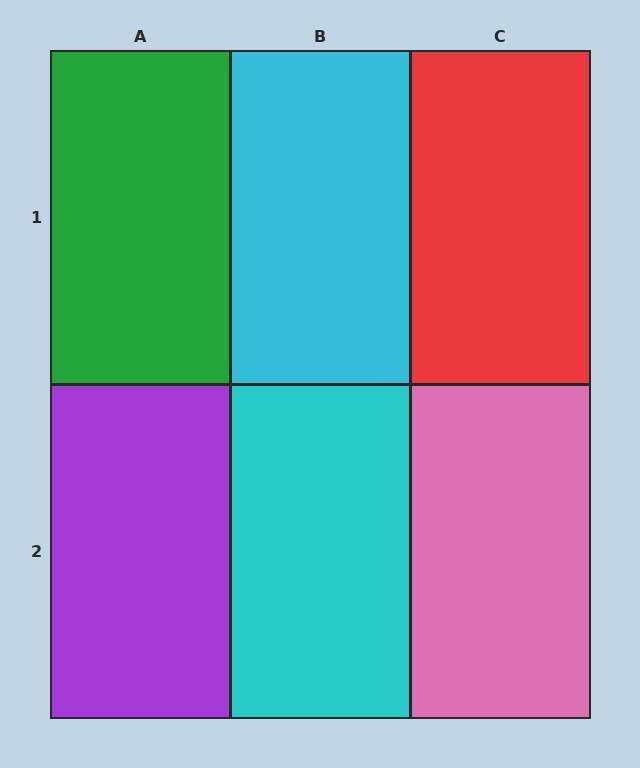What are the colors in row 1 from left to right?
Green, cyan, red.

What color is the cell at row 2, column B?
Cyan.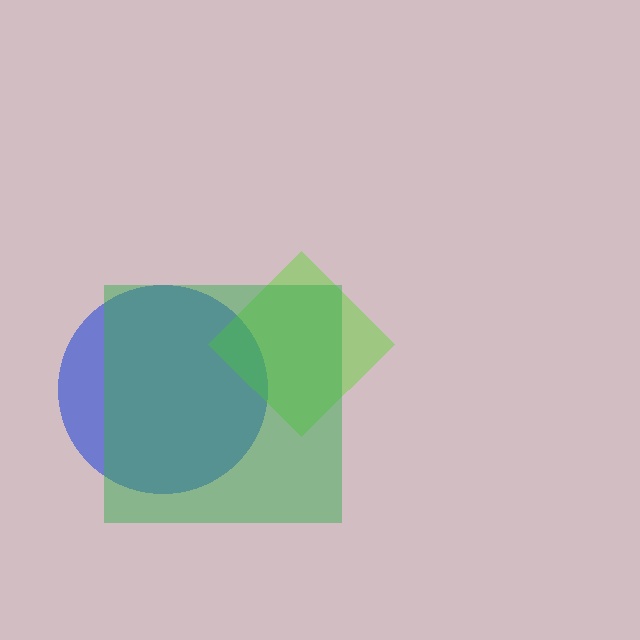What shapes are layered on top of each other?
The layered shapes are: a blue circle, a lime diamond, a green square.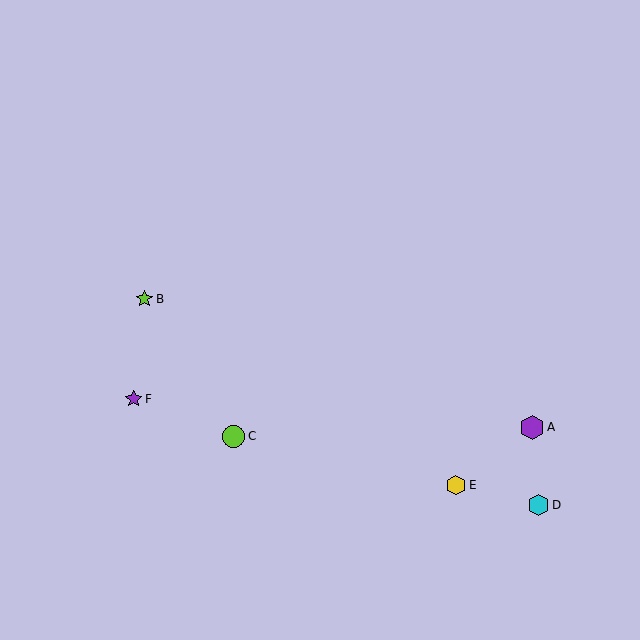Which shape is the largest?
The purple hexagon (labeled A) is the largest.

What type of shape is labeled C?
Shape C is a lime circle.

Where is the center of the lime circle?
The center of the lime circle is at (234, 436).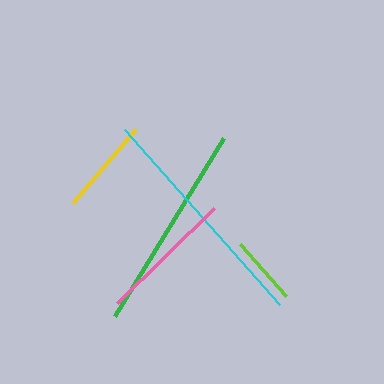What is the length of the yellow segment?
The yellow segment is approximately 97 pixels long.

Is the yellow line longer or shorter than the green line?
The green line is longer than the yellow line.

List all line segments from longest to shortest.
From longest to shortest: cyan, green, pink, yellow, lime.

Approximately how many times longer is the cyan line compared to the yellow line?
The cyan line is approximately 2.4 times the length of the yellow line.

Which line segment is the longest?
The cyan line is the longest at approximately 234 pixels.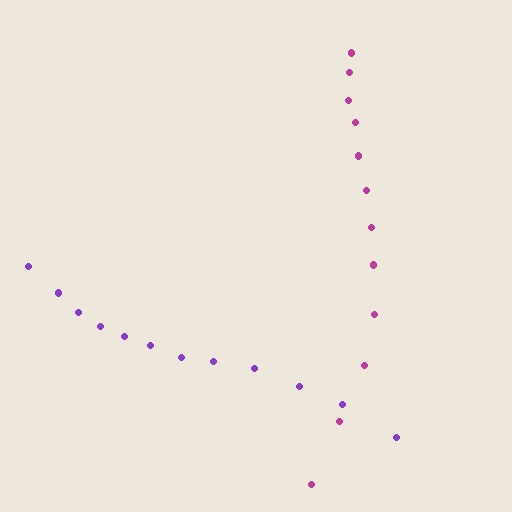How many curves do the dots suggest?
There are 2 distinct paths.